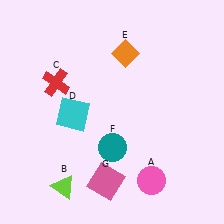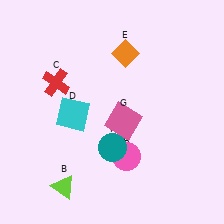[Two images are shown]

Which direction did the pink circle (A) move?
The pink circle (A) moved left.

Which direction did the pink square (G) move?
The pink square (G) moved up.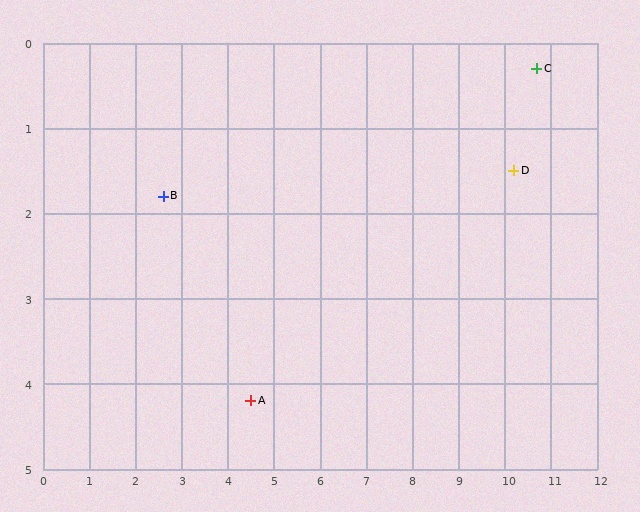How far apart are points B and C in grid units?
Points B and C are about 8.2 grid units apart.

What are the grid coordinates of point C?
Point C is at approximately (10.7, 0.3).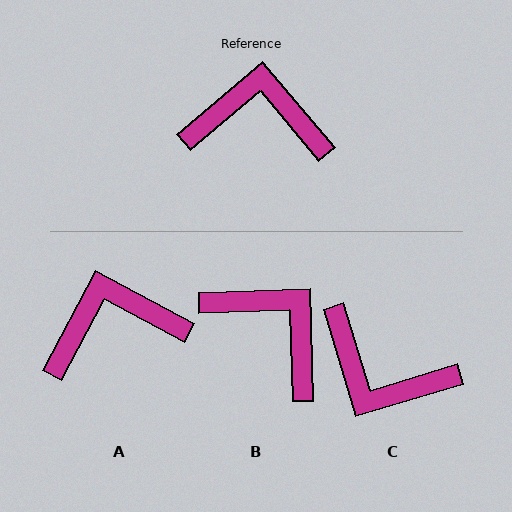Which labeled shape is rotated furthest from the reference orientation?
C, about 157 degrees away.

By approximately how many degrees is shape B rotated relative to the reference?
Approximately 39 degrees clockwise.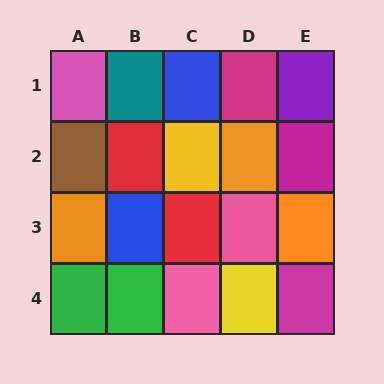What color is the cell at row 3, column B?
Blue.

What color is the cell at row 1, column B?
Teal.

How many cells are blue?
2 cells are blue.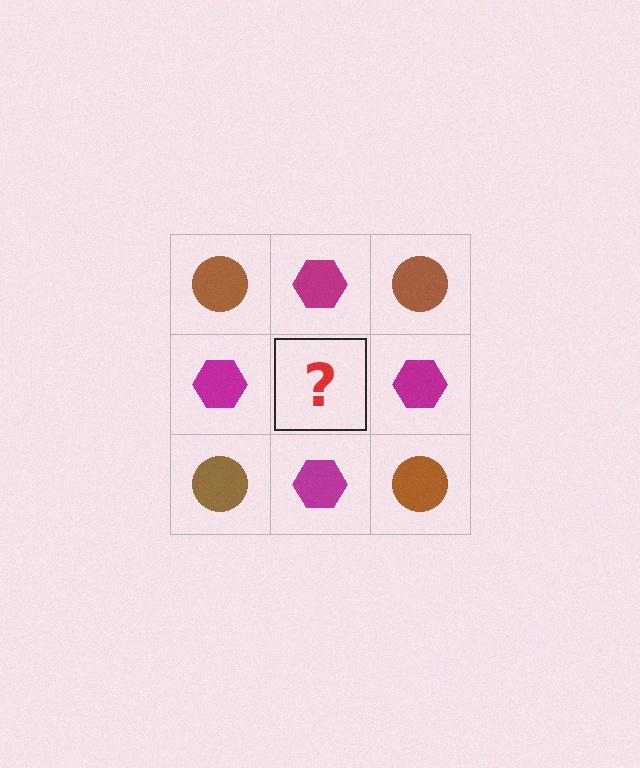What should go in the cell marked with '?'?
The missing cell should contain a brown circle.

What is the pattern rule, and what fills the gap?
The rule is that it alternates brown circle and magenta hexagon in a checkerboard pattern. The gap should be filled with a brown circle.